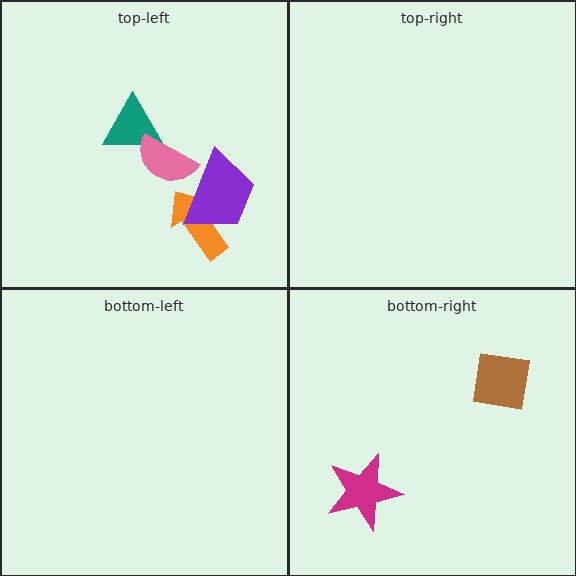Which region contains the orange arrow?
The top-left region.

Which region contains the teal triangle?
The top-left region.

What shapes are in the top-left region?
The orange arrow, the teal triangle, the pink semicircle, the purple trapezoid.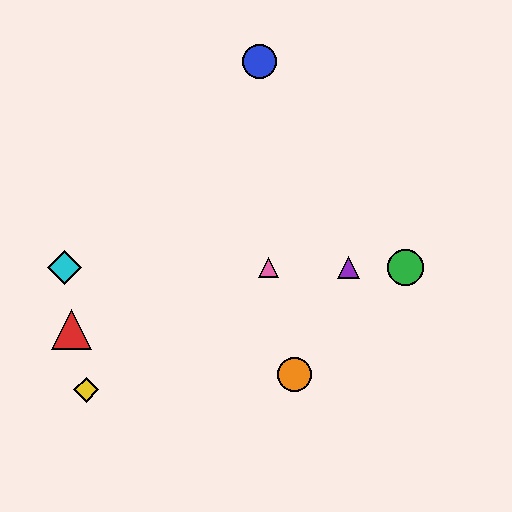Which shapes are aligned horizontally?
The green circle, the purple triangle, the cyan diamond, the pink triangle are aligned horizontally.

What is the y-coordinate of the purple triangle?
The purple triangle is at y≈267.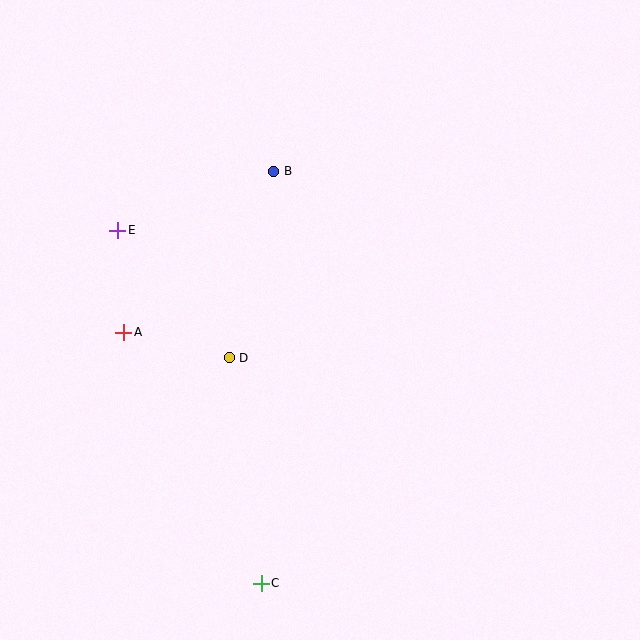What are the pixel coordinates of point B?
Point B is at (274, 171).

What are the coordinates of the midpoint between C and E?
The midpoint between C and E is at (189, 407).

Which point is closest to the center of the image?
Point D at (229, 358) is closest to the center.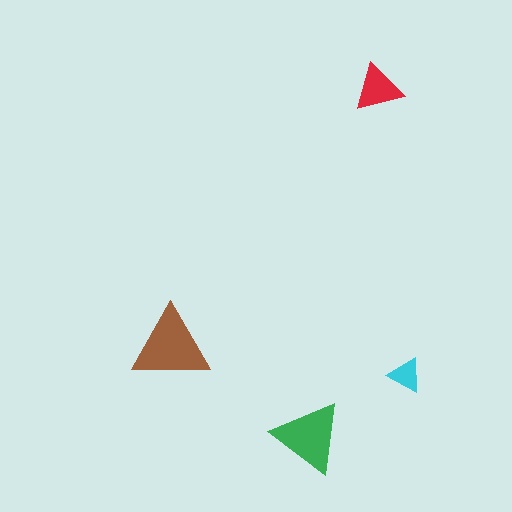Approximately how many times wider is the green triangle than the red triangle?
About 1.5 times wider.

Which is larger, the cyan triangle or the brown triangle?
The brown one.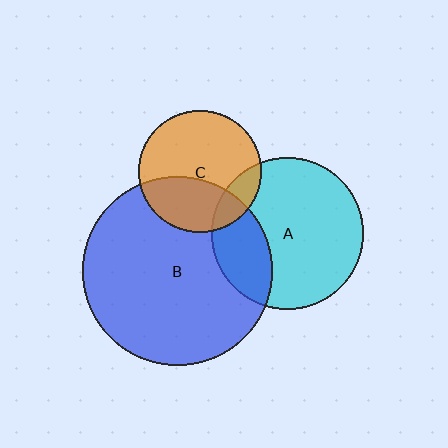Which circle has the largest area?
Circle B (blue).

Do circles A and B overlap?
Yes.